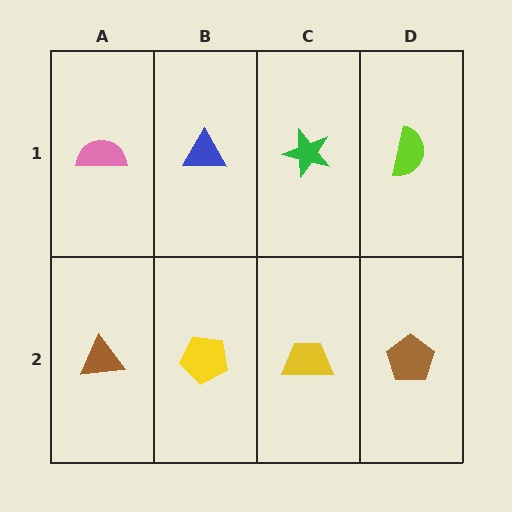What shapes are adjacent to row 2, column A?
A pink semicircle (row 1, column A), a yellow pentagon (row 2, column B).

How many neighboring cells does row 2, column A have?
2.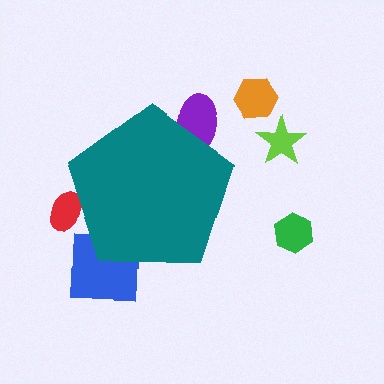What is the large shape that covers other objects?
A teal pentagon.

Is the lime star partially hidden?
No, the lime star is fully visible.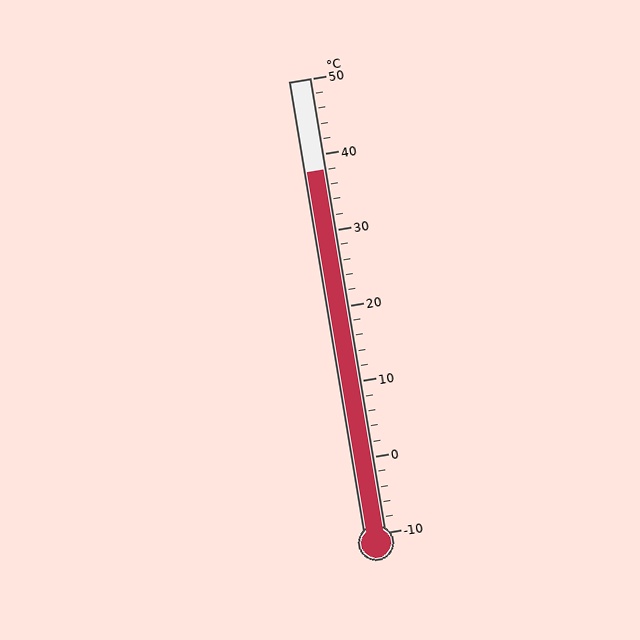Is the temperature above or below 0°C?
The temperature is above 0°C.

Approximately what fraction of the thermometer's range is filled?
The thermometer is filled to approximately 80% of its range.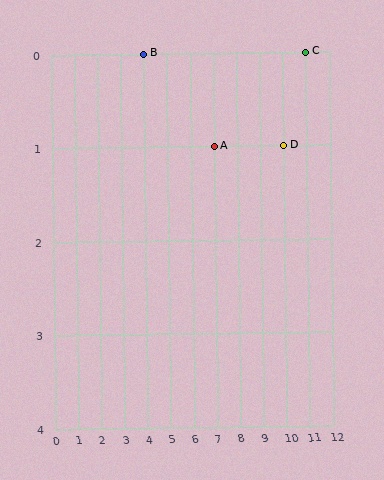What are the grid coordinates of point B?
Point B is at grid coordinates (4, 0).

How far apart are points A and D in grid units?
Points A and D are 3 columns apart.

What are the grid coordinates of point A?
Point A is at grid coordinates (7, 1).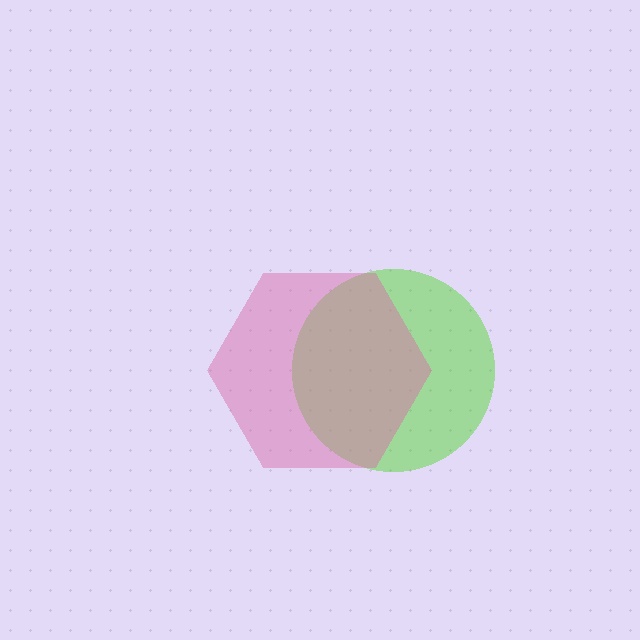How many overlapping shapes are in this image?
There are 2 overlapping shapes in the image.